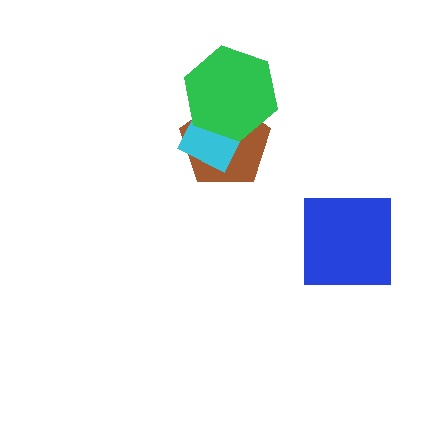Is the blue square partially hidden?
No, no other shape covers it.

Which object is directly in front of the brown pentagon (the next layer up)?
The cyan square is directly in front of the brown pentagon.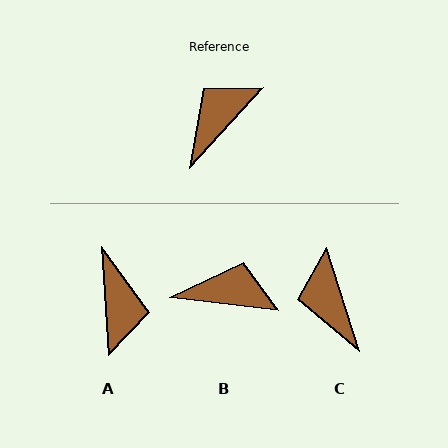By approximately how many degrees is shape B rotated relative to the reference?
Approximately 55 degrees clockwise.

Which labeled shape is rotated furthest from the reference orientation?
A, about 134 degrees away.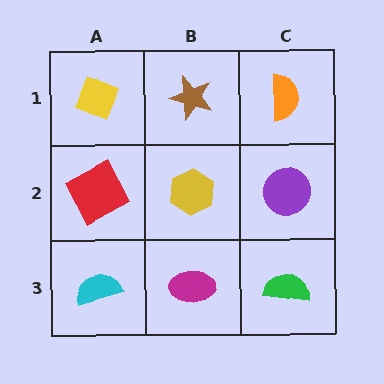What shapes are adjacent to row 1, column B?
A yellow hexagon (row 2, column B), a yellow diamond (row 1, column A), an orange semicircle (row 1, column C).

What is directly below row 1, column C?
A purple circle.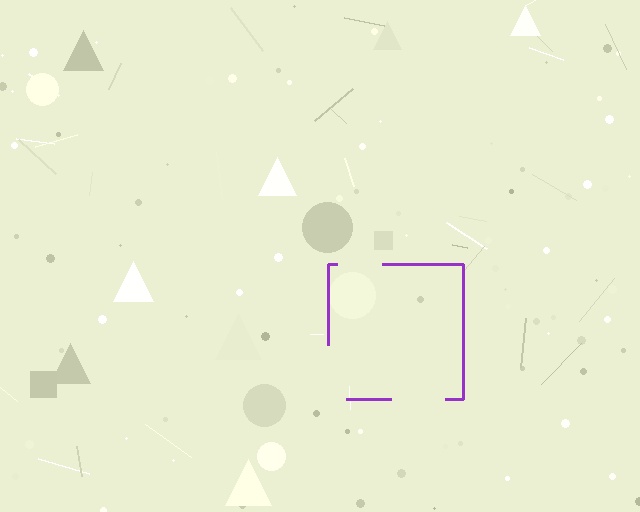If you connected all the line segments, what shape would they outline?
They would outline a square.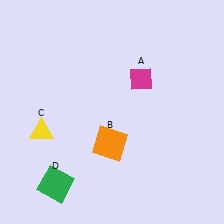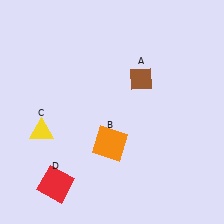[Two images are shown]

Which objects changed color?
A changed from magenta to brown. D changed from green to red.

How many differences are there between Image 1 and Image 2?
There are 2 differences between the two images.